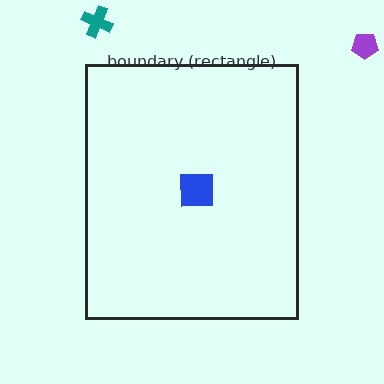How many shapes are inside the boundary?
1 inside, 2 outside.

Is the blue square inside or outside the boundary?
Inside.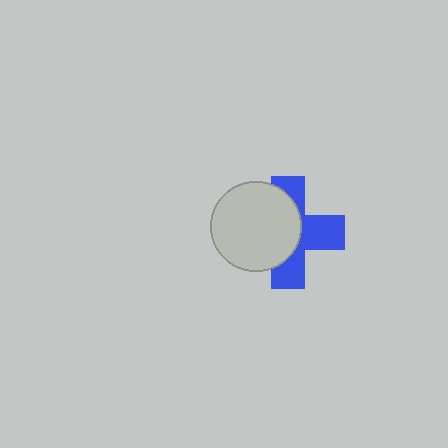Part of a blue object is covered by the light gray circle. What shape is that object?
It is a cross.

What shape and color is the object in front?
The object in front is a light gray circle.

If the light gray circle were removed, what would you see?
You would see the complete blue cross.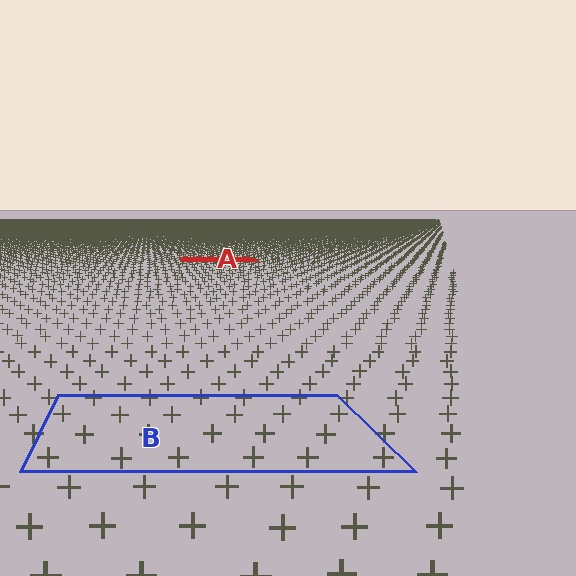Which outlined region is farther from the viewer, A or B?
Region A is farther from the viewer — the texture elements inside it appear smaller and more densely packed.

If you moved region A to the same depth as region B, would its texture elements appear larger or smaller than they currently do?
They would appear larger. At a closer depth, the same texture elements are projected at a bigger on-screen size.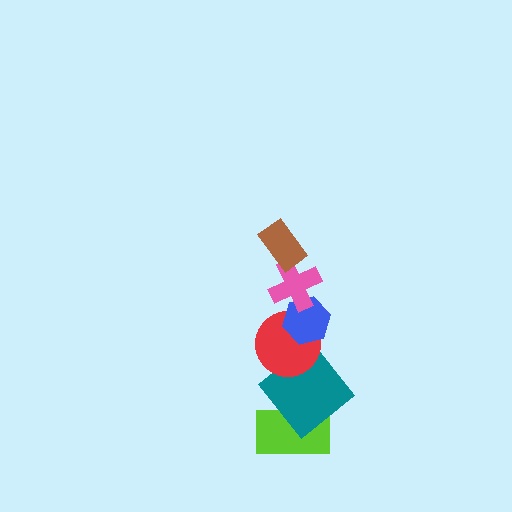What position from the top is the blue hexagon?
The blue hexagon is 3rd from the top.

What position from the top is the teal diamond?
The teal diamond is 5th from the top.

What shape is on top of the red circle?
The blue hexagon is on top of the red circle.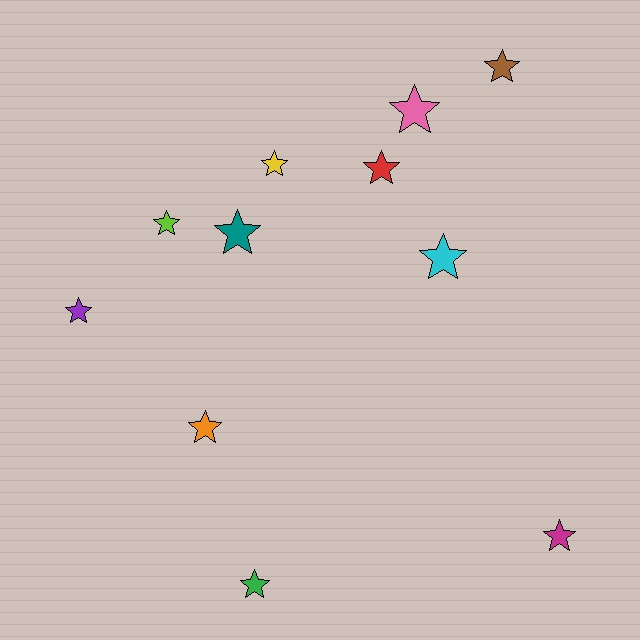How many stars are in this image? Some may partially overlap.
There are 11 stars.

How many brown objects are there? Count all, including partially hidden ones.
There is 1 brown object.